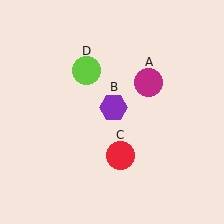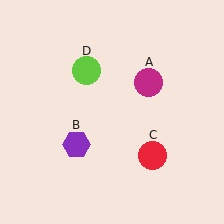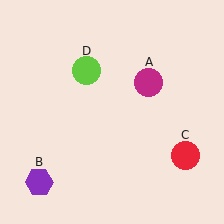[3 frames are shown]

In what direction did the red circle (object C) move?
The red circle (object C) moved right.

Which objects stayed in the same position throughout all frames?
Magenta circle (object A) and lime circle (object D) remained stationary.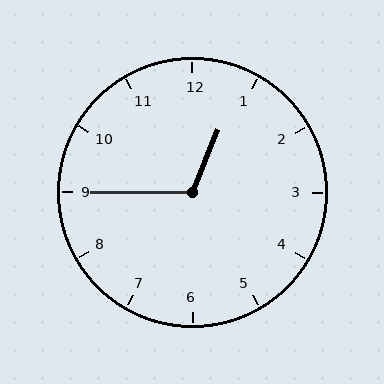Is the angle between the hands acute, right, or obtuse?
It is obtuse.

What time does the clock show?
12:45.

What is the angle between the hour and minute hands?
Approximately 112 degrees.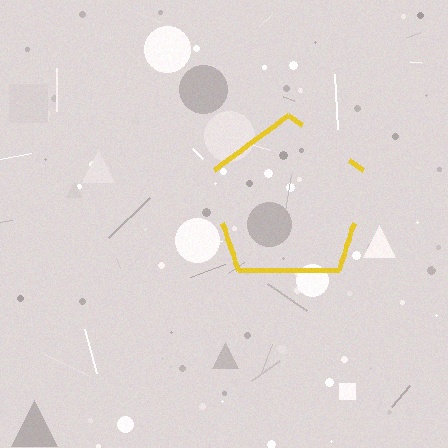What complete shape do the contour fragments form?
The contour fragments form a pentagon.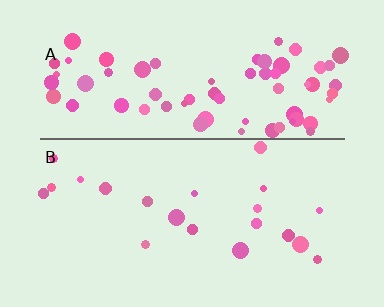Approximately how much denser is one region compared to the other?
Approximately 3.4× — region A over region B.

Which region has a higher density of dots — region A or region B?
A (the top).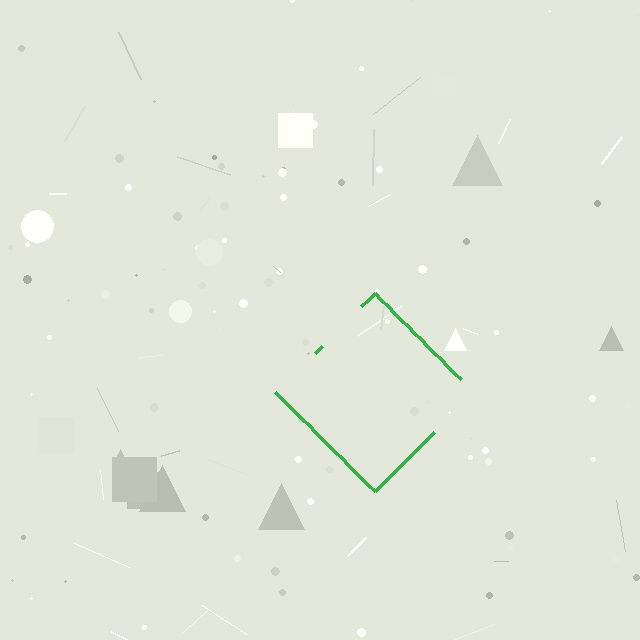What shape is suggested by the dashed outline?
The dashed outline suggests a diamond.